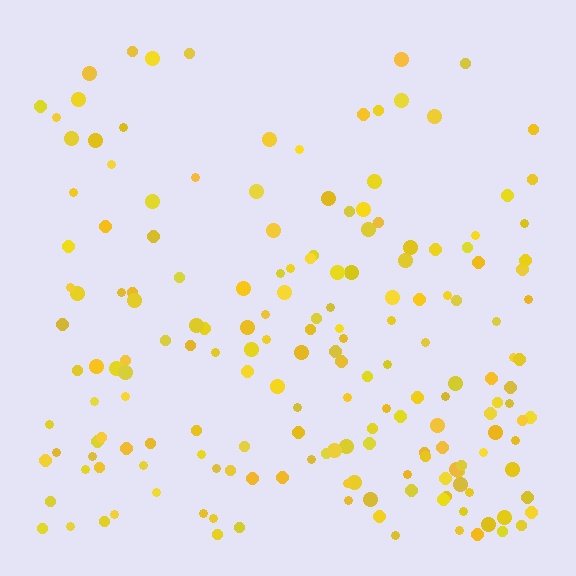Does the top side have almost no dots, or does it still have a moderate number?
Still a moderate number, just noticeably fewer than the bottom.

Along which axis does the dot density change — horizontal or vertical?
Vertical.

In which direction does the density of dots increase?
From top to bottom, with the bottom side densest.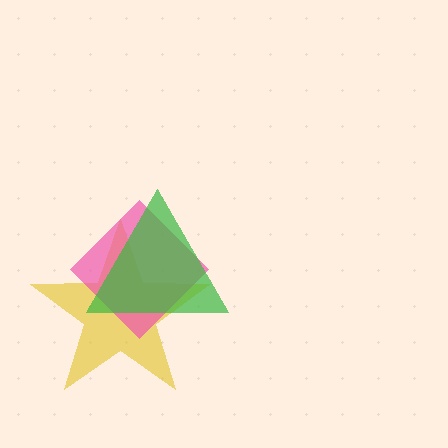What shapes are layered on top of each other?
The layered shapes are: a yellow star, a pink diamond, a green triangle.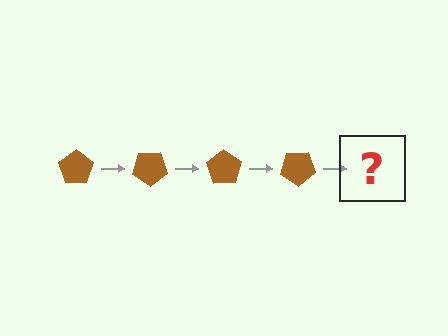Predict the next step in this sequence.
The next step is a brown pentagon rotated 140 degrees.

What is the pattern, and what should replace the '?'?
The pattern is that the pentagon rotates 35 degrees each step. The '?' should be a brown pentagon rotated 140 degrees.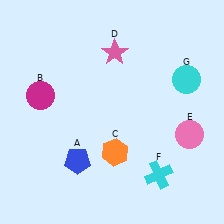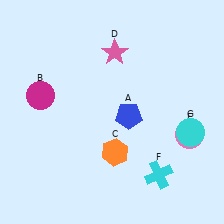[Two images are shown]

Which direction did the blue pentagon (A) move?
The blue pentagon (A) moved right.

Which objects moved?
The objects that moved are: the blue pentagon (A), the cyan circle (G).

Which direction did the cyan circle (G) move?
The cyan circle (G) moved down.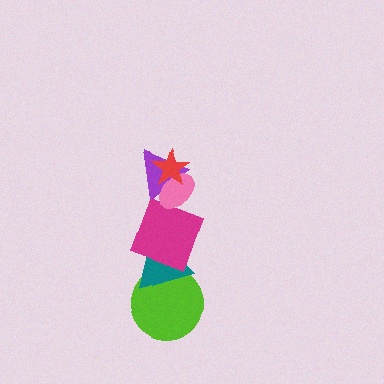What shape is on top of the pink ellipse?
The red star is on top of the pink ellipse.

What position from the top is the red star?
The red star is 1st from the top.